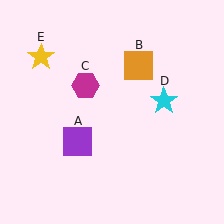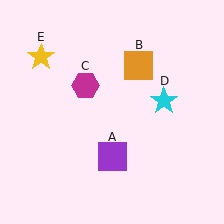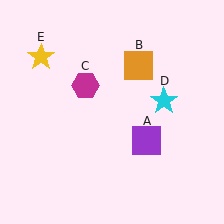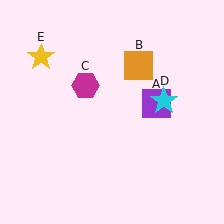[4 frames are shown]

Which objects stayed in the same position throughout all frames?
Orange square (object B) and magenta hexagon (object C) and cyan star (object D) and yellow star (object E) remained stationary.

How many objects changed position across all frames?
1 object changed position: purple square (object A).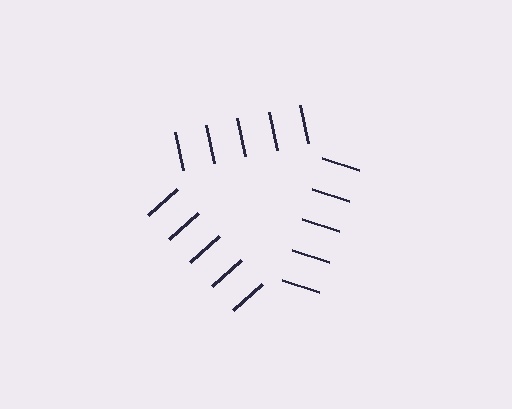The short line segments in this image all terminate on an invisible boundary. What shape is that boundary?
An illusory triangle — the line segments terminate on its edges but no continuous stroke is drawn.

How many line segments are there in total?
15 — 5 along each of the 3 edges.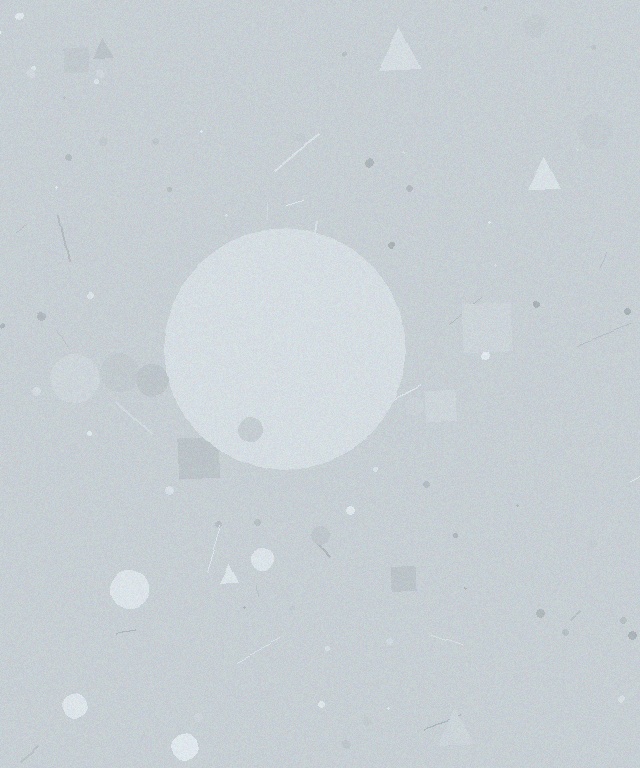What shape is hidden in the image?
A circle is hidden in the image.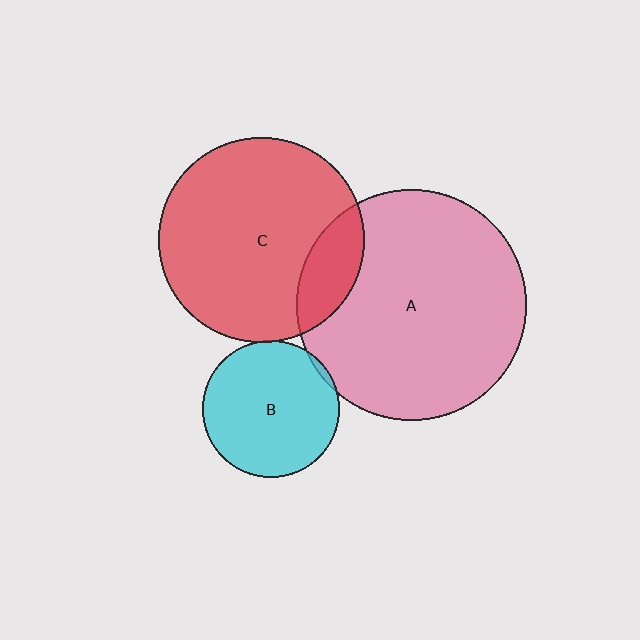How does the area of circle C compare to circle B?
Approximately 2.3 times.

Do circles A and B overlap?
Yes.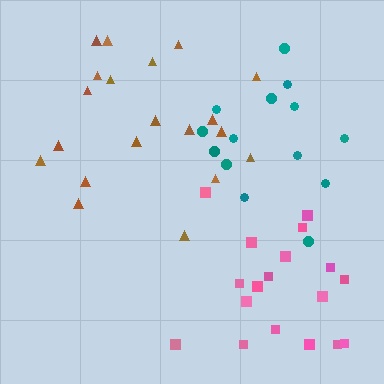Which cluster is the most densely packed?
Teal.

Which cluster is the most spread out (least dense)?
Brown.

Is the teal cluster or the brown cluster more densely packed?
Teal.